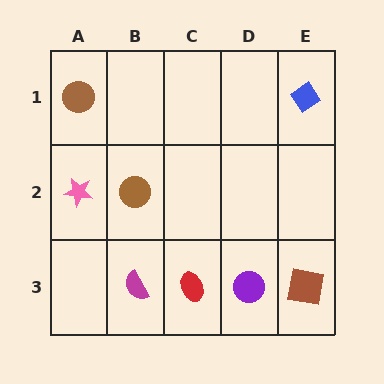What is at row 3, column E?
A brown square.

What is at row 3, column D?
A purple circle.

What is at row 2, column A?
A pink star.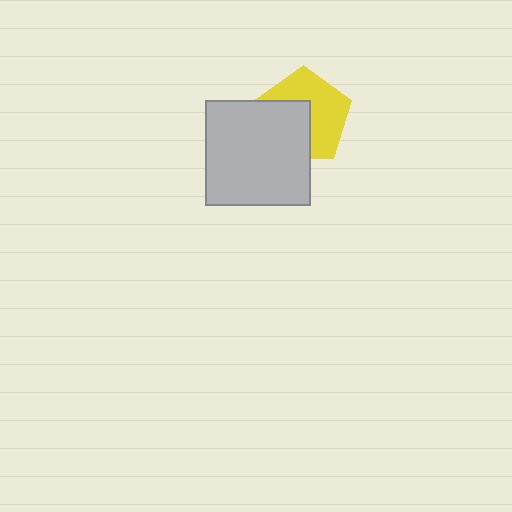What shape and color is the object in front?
The object in front is a light gray square.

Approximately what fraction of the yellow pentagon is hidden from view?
Roughly 45% of the yellow pentagon is hidden behind the light gray square.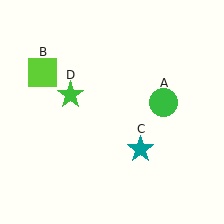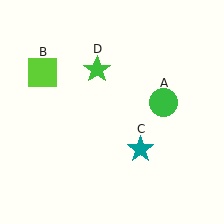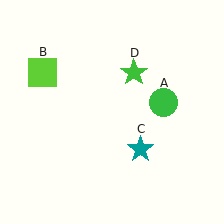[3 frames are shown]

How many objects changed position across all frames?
1 object changed position: green star (object D).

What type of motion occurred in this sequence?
The green star (object D) rotated clockwise around the center of the scene.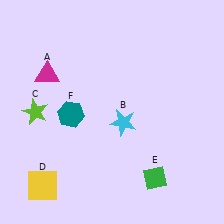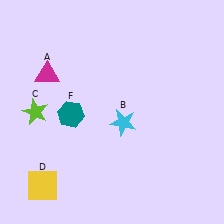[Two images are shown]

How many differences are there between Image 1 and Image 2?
There is 1 difference between the two images.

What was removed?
The green diamond (E) was removed in Image 2.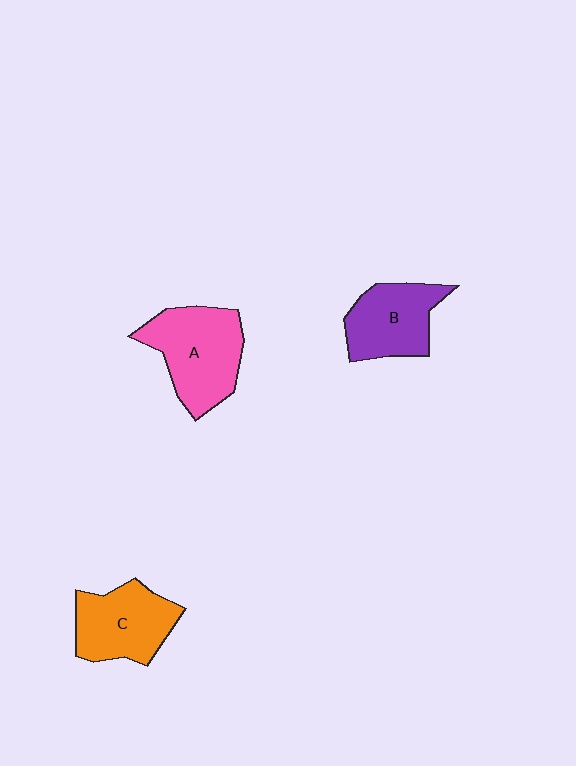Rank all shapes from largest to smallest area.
From largest to smallest: A (pink), C (orange), B (purple).